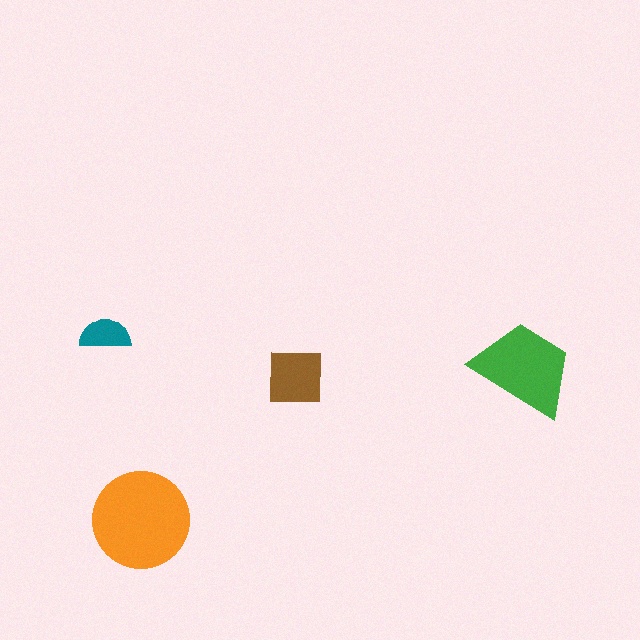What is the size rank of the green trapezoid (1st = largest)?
2nd.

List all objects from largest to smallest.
The orange circle, the green trapezoid, the brown square, the teal semicircle.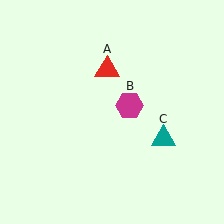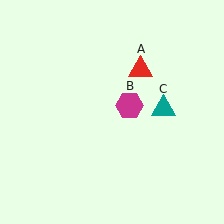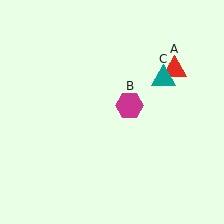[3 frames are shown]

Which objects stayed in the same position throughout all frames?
Magenta hexagon (object B) remained stationary.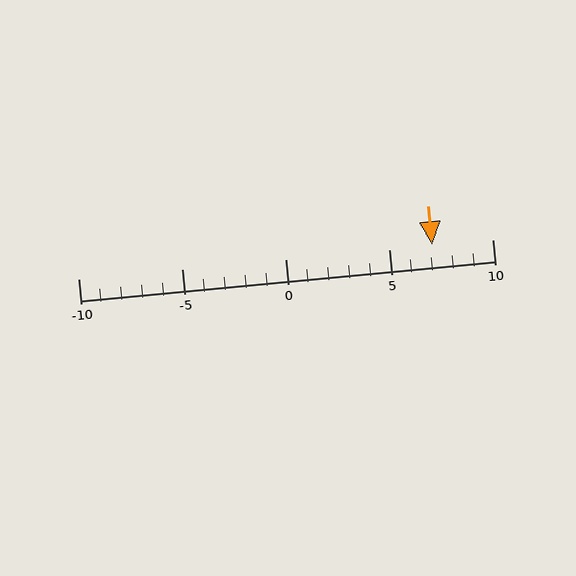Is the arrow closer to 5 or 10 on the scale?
The arrow is closer to 5.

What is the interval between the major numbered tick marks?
The major tick marks are spaced 5 units apart.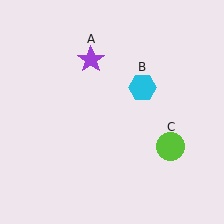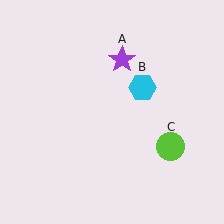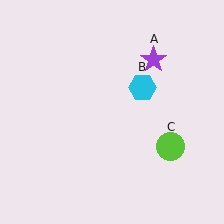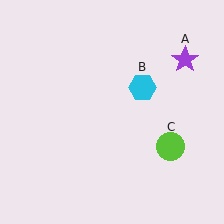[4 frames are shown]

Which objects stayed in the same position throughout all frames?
Cyan hexagon (object B) and lime circle (object C) remained stationary.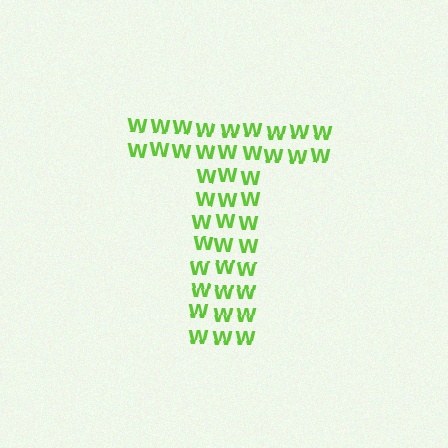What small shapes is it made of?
It is made of small letter W's.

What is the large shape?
The large shape is the letter T.